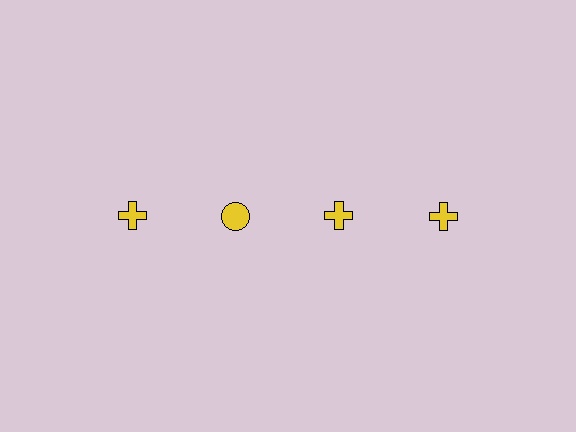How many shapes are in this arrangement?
There are 4 shapes arranged in a grid pattern.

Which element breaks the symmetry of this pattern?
The yellow circle in the top row, second from left column breaks the symmetry. All other shapes are yellow crosses.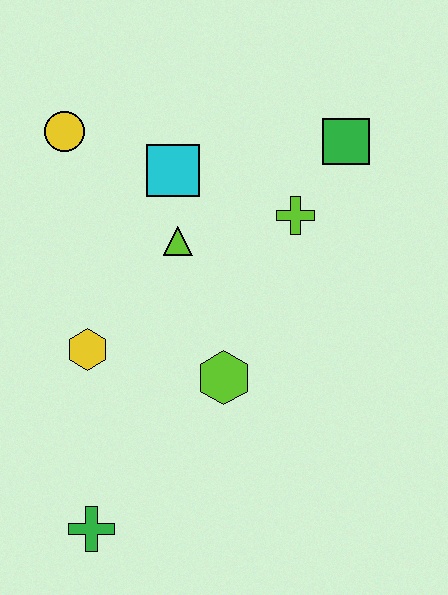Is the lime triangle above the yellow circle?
No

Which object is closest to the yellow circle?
The cyan square is closest to the yellow circle.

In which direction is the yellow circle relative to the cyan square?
The yellow circle is to the left of the cyan square.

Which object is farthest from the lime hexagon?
The yellow circle is farthest from the lime hexagon.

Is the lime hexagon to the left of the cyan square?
No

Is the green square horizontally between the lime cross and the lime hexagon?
No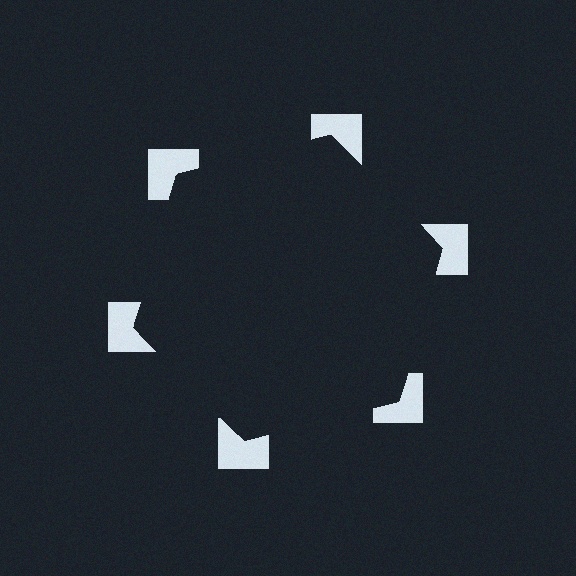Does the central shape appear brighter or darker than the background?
It typically appears slightly darker than the background, even though no actual brightness change is drawn.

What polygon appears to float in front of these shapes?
An illusory hexagon — its edges are inferred from the aligned wedge cuts in the notched squares, not physically drawn.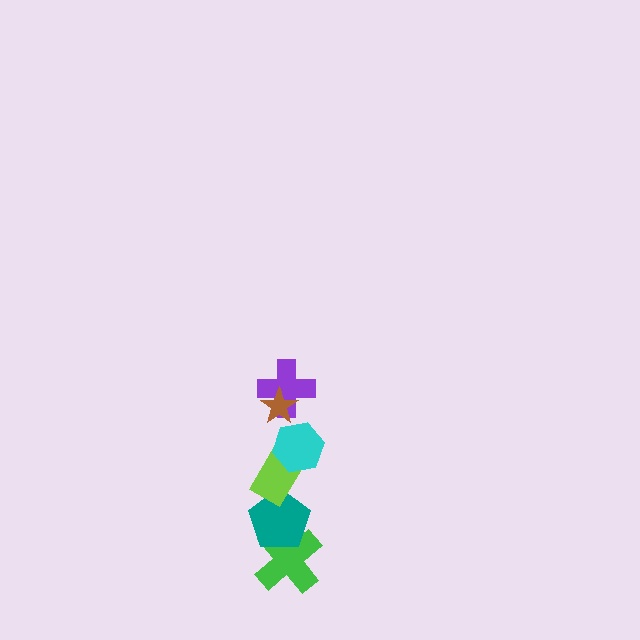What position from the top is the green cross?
The green cross is 6th from the top.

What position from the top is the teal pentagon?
The teal pentagon is 5th from the top.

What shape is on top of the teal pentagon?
The lime rectangle is on top of the teal pentagon.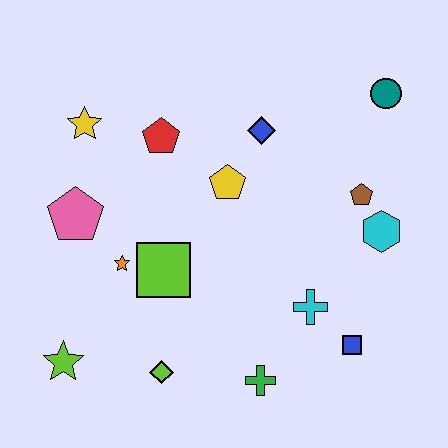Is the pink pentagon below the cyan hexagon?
No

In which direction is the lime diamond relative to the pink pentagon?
The lime diamond is below the pink pentagon.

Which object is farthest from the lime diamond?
The teal circle is farthest from the lime diamond.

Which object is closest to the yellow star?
The red pentagon is closest to the yellow star.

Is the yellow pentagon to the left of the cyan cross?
Yes